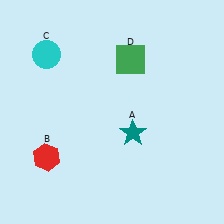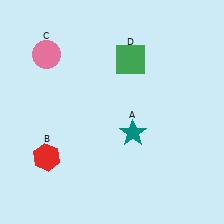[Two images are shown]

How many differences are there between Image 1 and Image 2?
There is 1 difference between the two images.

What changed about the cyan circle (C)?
In Image 1, C is cyan. In Image 2, it changed to pink.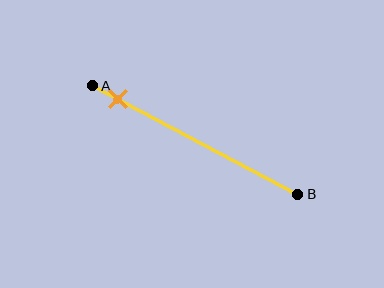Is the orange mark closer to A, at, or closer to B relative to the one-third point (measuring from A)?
The orange mark is closer to point A than the one-third point of segment AB.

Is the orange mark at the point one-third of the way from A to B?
No, the mark is at about 10% from A, not at the 33% one-third point.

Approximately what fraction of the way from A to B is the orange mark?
The orange mark is approximately 10% of the way from A to B.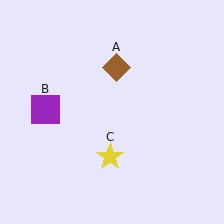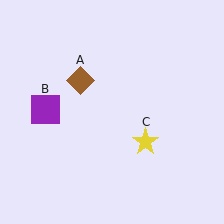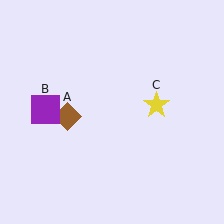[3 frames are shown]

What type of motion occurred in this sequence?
The brown diamond (object A), yellow star (object C) rotated counterclockwise around the center of the scene.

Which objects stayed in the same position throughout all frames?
Purple square (object B) remained stationary.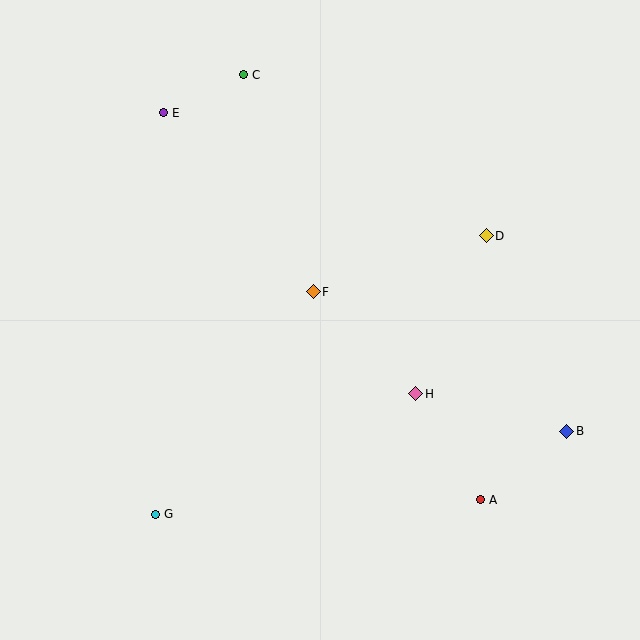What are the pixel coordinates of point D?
Point D is at (486, 236).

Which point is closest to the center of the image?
Point F at (313, 292) is closest to the center.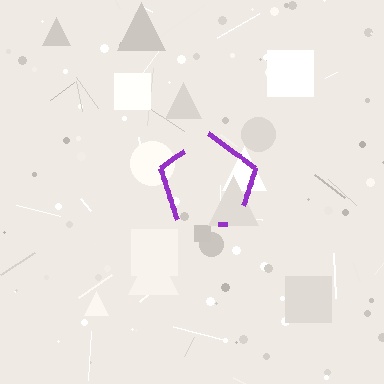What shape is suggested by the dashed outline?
The dashed outline suggests a pentagon.